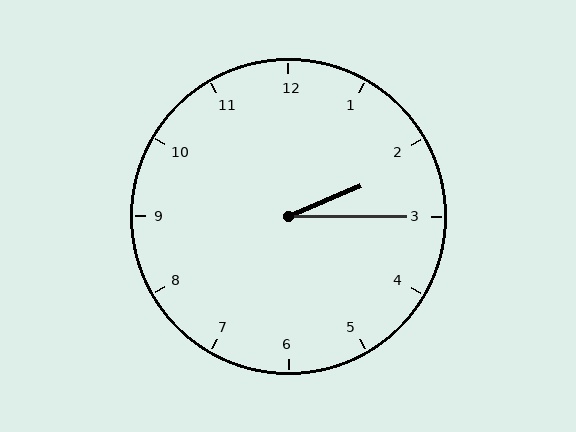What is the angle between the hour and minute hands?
Approximately 22 degrees.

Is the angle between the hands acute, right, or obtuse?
It is acute.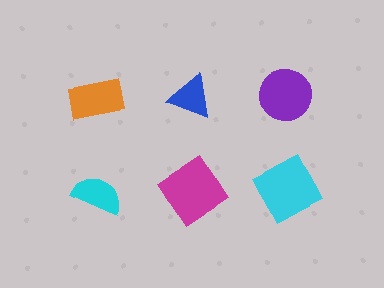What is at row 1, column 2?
A blue triangle.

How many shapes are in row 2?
3 shapes.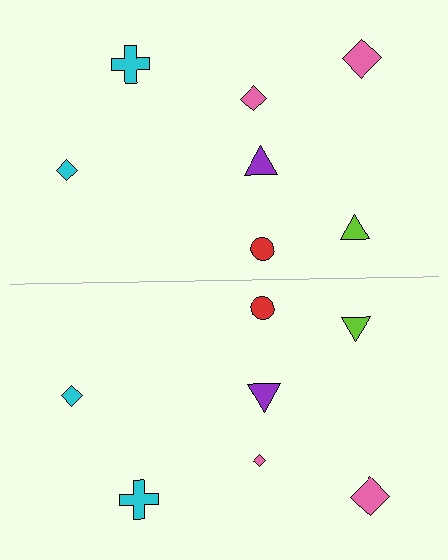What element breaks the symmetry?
The pink diamond on the bottom side has a different size than its mirror counterpart.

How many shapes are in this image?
There are 14 shapes in this image.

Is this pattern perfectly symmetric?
No, the pattern is not perfectly symmetric. The pink diamond on the bottom side has a different size than its mirror counterpart.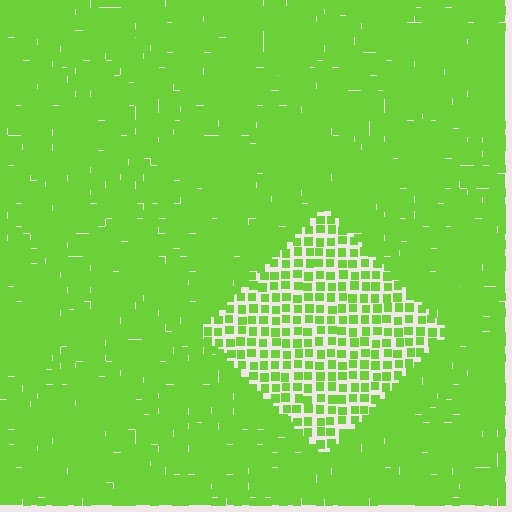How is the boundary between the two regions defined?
The boundary is defined by a change in element density (approximately 2.2x ratio). All elements are the same color, size, and shape.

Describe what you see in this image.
The image contains small lime elements arranged at two different densities. A diamond-shaped region is visible where the elements are less densely packed than the surrounding area.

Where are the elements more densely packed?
The elements are more densely packed outside the diamond boundary.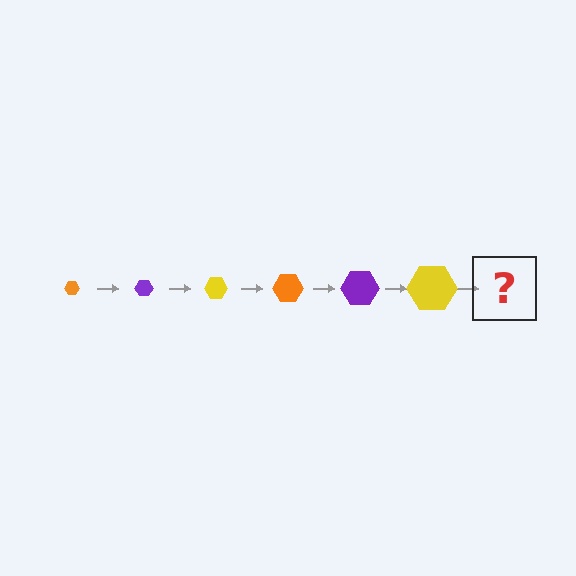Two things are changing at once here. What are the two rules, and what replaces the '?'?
The two rules are that the hexagon grows larger each step and the color cycles through orange, purple, and yellow. The '?' should be an orange hexagon, larger than the previous one.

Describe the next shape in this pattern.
It should be an orange hexagon, larger than the previous one.